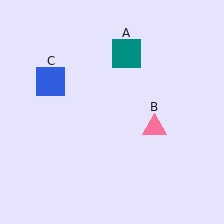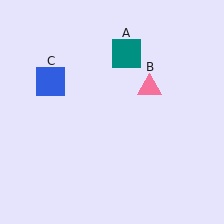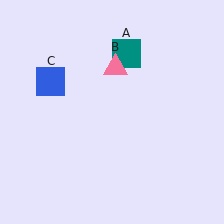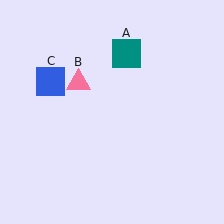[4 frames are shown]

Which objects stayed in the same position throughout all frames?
Teal square (object A) and blue square (object C) remained stationary.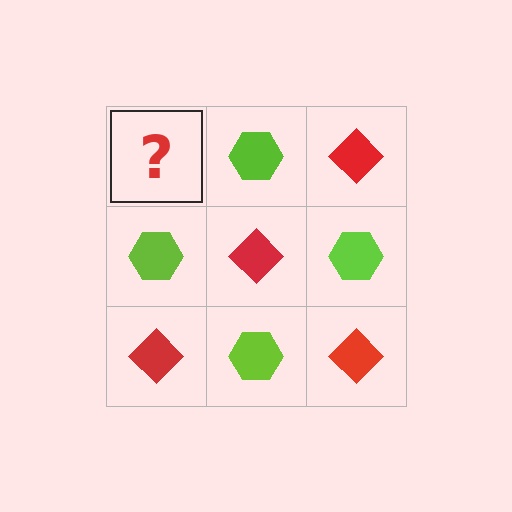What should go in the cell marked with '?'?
The missing cell should contain a red diamond.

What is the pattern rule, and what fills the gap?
The rule is that it alternates red diamond and lime hexagon in a checkerboard pattern. The gap should be filled with a red diamond.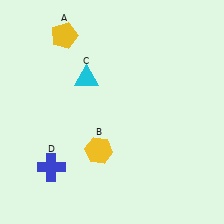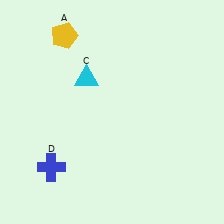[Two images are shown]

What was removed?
The yellow hexagon (B) was removed in Image 2.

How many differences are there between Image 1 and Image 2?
There is 1 difference between the two images.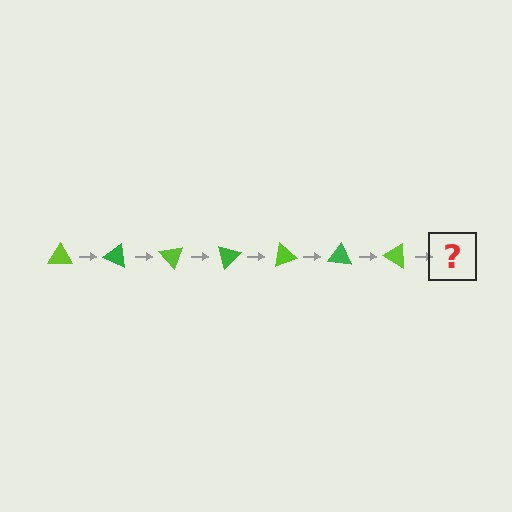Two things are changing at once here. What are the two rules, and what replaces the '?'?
The two rules are that it rotates 25 degrees each step and the color cycles through lime and green. The '?' should be a green triangle, rotated 175 degrees from the start.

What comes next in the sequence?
The next element should be a green triangle, rotated 175 degrees from the start.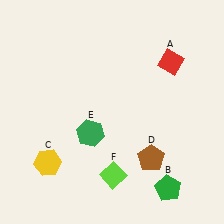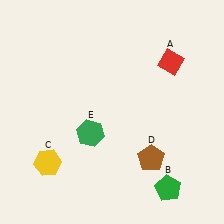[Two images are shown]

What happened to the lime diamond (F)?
The lime diamond (F) was removed in Image 2. It was in the bottom-right area of Image 1.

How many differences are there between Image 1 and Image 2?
There is 1 difference between the two images.